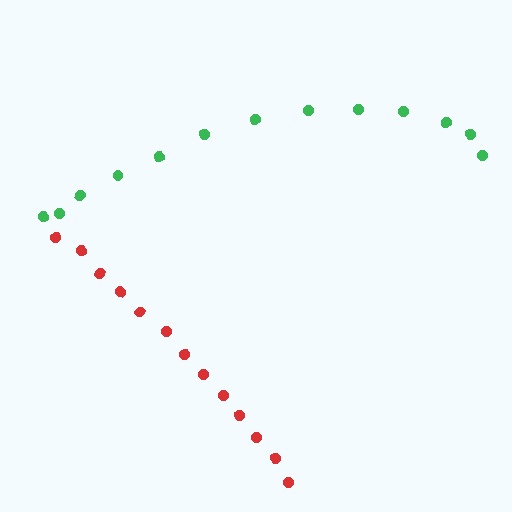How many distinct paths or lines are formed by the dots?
There are 2 distinct paths.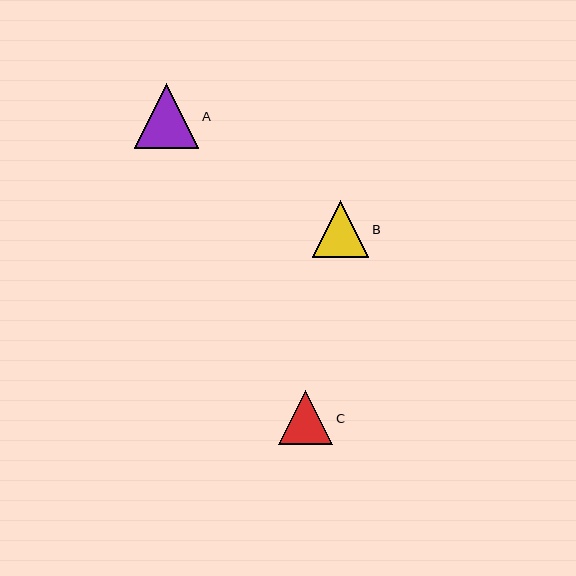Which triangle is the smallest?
Triangle C is the smallest with a size of approximately 54 pixels.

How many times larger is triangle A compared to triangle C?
Triangle A is approximately 1.2 times the size of triangle C.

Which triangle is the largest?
Triangle A is the largest with a size of approximately 64 pixels.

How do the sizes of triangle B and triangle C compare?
Triangle B and triangle C are approximately the same size.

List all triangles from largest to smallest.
From largest to smallest: A, B, C.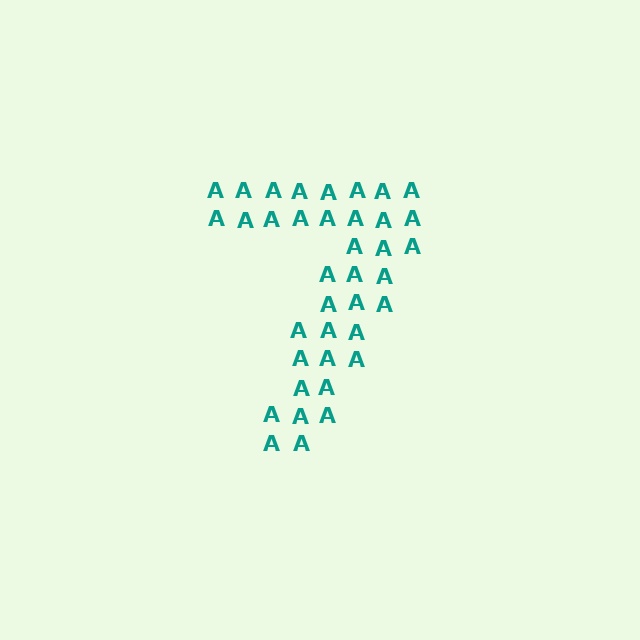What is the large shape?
The large shape is the digit 7.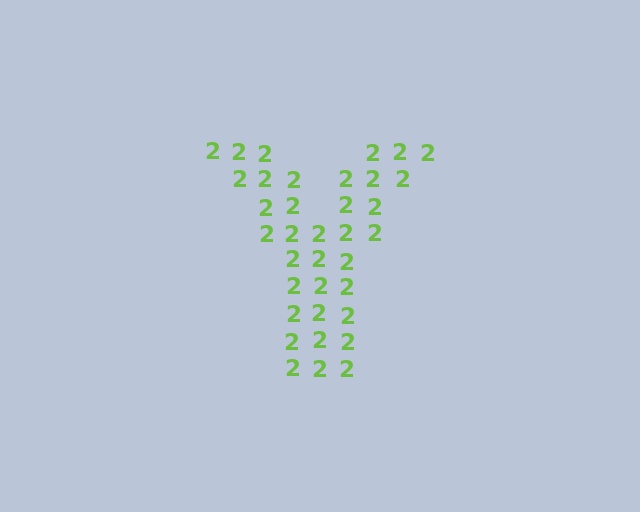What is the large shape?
The large shape is the letter Y.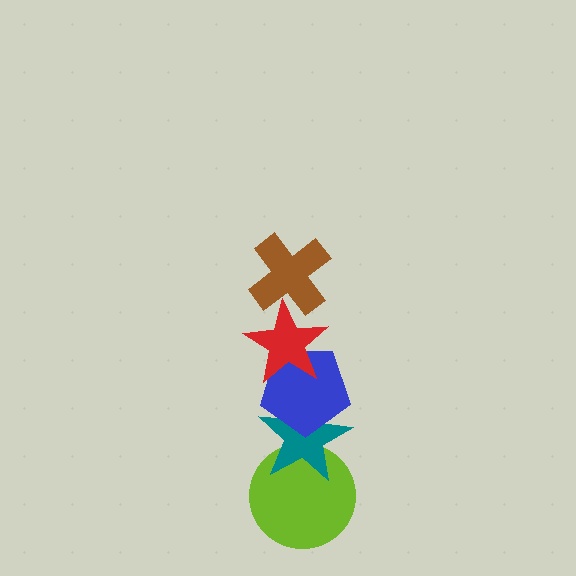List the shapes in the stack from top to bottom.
From top to bottom: the brown cross, the red star, the blue pentagon, the teal star, the lime circle.